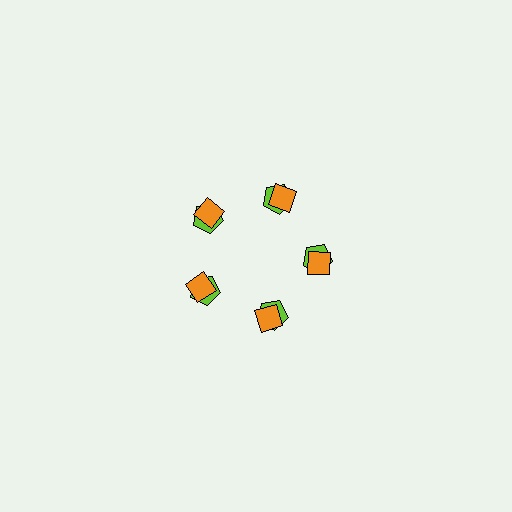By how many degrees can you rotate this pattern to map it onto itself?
The pattern maps onto itself every 72 degrees of rotation.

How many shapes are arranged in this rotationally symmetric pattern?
There are 10 shapes, arranged in 5 groups of 2.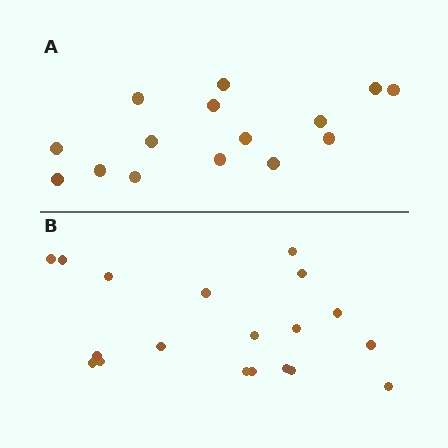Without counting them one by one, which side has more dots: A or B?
Region B (the bottom region) has more dots.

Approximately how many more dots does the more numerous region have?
Region B has about 4 more dots than region A.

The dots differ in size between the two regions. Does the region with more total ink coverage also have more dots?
No. Region A has more total ink coverage because its dots are larger, but region B actually contains more individual dots. Total area can be misleading — the number of items is what matters here.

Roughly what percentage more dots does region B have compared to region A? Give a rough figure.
About 25% more.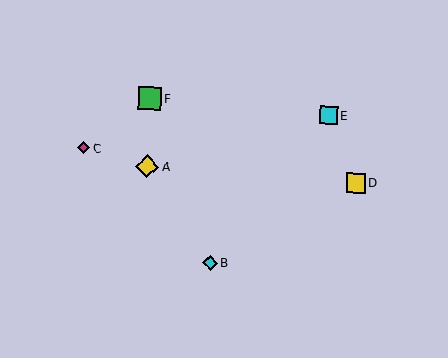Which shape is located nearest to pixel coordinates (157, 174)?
The yellow diamond (labeled A) at (147, 167) is nearest to that location.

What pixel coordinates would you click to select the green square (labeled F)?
Click at (149, 98) to select the green square F.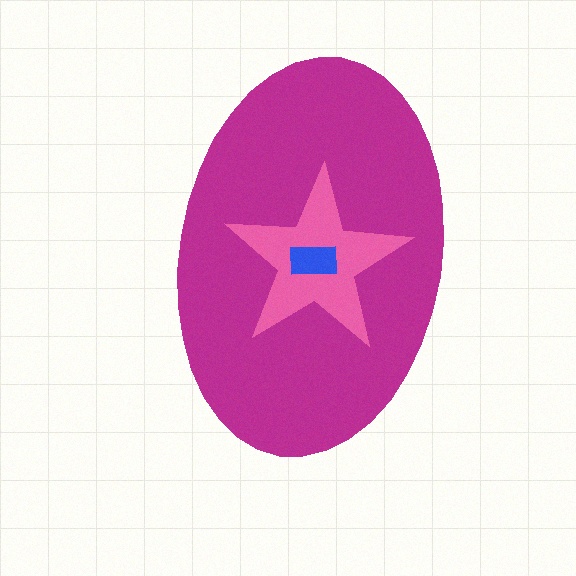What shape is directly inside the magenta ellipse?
The pink star.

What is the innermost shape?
The blue rectangle.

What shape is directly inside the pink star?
The blue rectangle.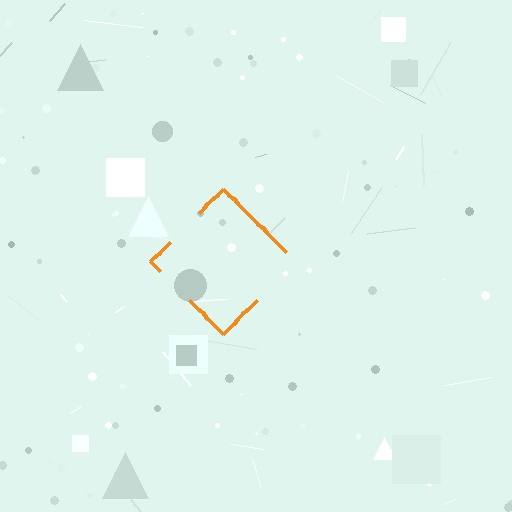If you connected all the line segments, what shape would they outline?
They would outline a diamond.